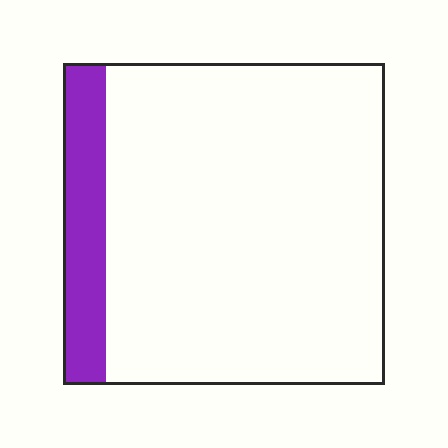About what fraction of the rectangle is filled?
About one eighth (1/8).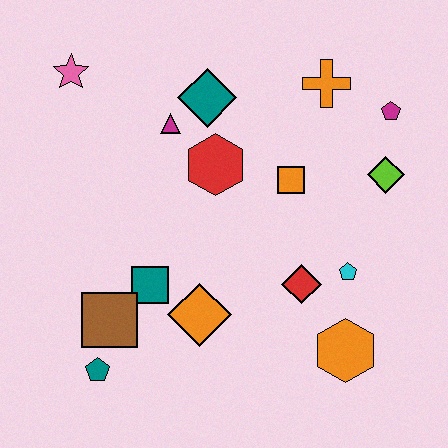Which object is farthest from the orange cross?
The teal pentagon is farthest from the orange cross.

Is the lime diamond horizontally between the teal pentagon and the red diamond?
No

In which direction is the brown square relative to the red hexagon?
The brown square is below the red hexagon.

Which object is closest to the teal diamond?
The magenta triangle is closest to the teal diamond.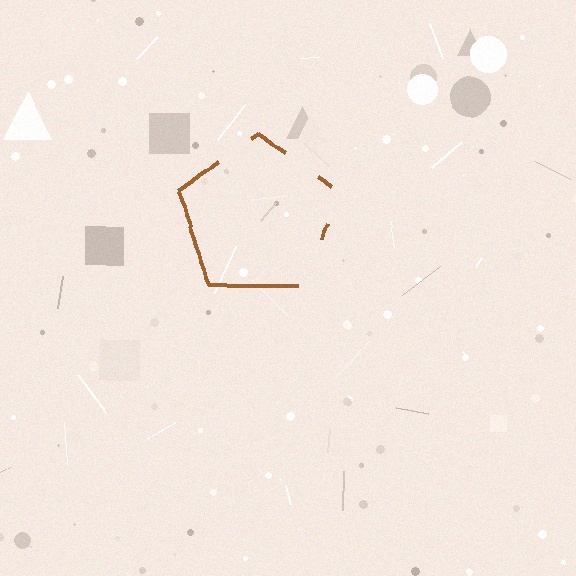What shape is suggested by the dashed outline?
The dashed outline suggests a pentagon.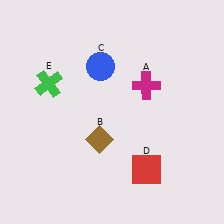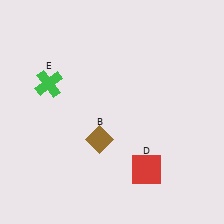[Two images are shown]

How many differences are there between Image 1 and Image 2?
There are 2 differences between the two images.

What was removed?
The magenta cross (A), the blue circle (C) were removed in Image 2.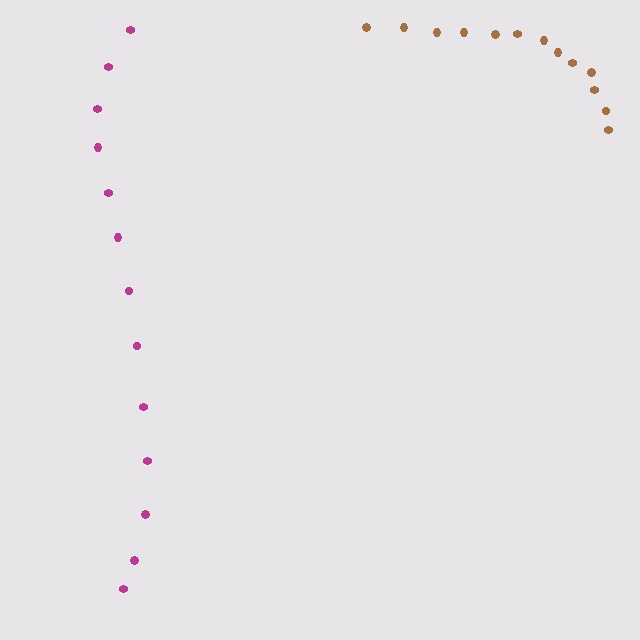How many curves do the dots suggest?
There are 2 distinct paths.